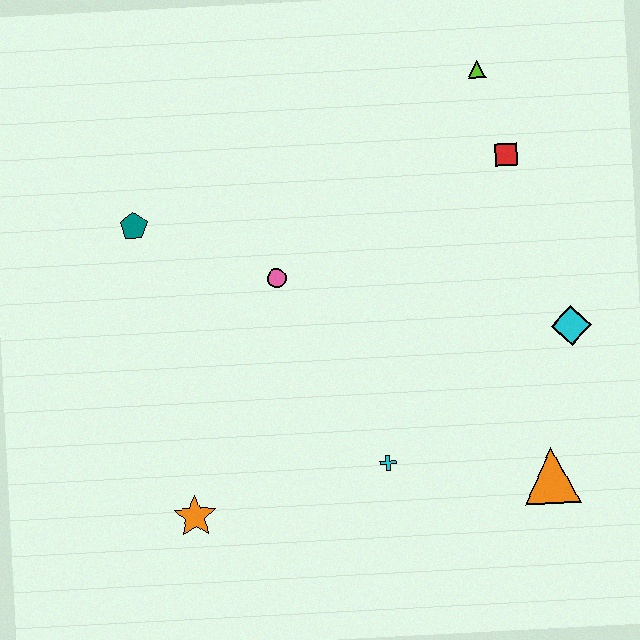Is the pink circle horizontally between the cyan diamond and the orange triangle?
No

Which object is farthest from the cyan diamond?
The teal pentagon is farthest from the cyan diamond.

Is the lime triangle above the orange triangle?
Yes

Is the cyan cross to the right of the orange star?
Yes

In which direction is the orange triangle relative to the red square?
The orange triangle is below the red square.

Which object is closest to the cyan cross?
The orange triangle is closest to the cyan cross.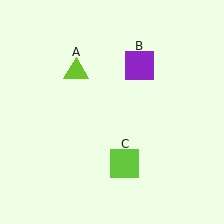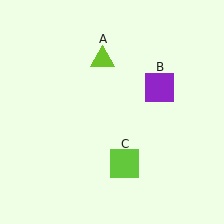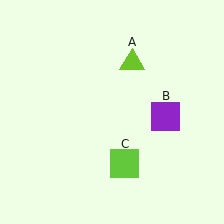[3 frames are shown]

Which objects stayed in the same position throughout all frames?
Lime square (object C) remained stationary.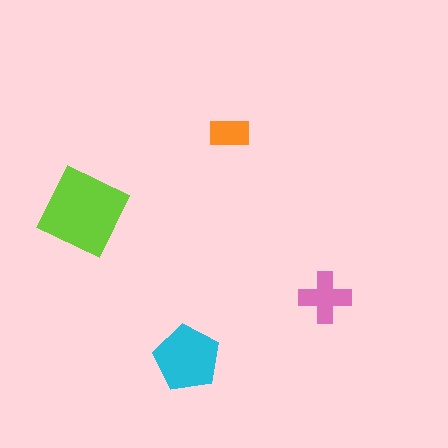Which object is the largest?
The lime square.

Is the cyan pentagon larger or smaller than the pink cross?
Larger.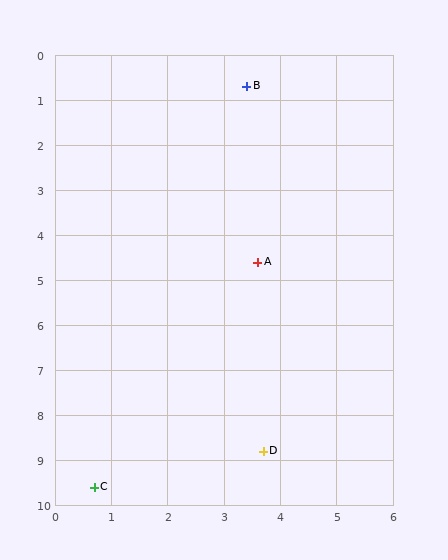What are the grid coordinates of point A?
Point A is at approximately (3.6, 4.6).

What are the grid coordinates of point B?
Point B is at approximately (3.4, 0.7).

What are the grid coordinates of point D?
Point D is at approximately (3.7, 8.8).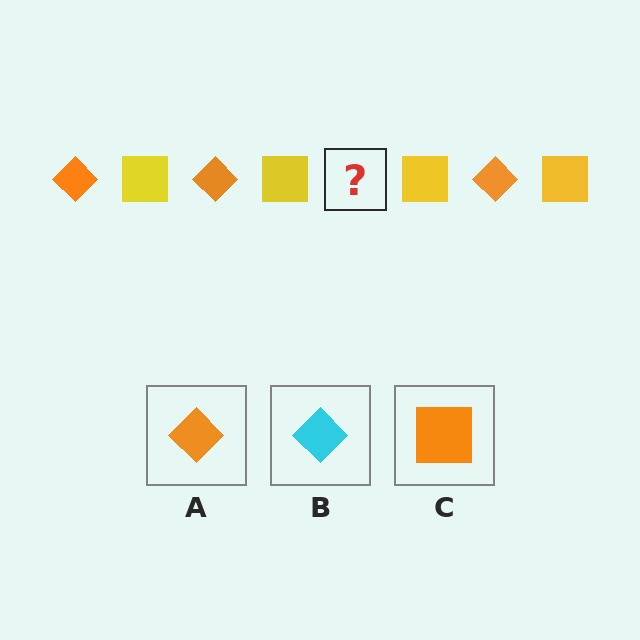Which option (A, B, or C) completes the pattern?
A.